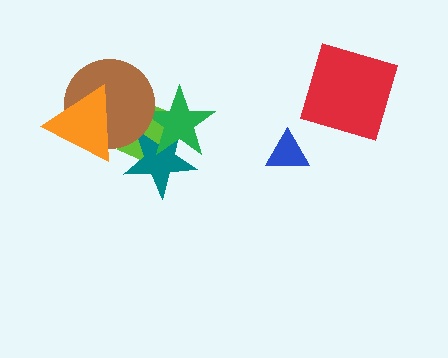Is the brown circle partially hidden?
Yes, it is partially covered by another shape.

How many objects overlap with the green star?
3 objects overlap with the green star.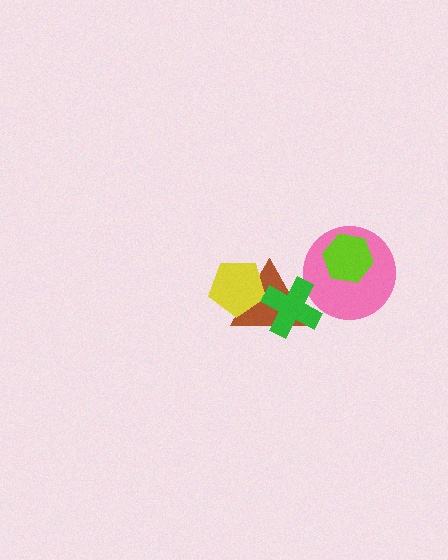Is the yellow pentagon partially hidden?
No, no other shape covers it.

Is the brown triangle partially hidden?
Yes, it is partially covered by another shape.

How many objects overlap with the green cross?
2 objects overlap with the green cross.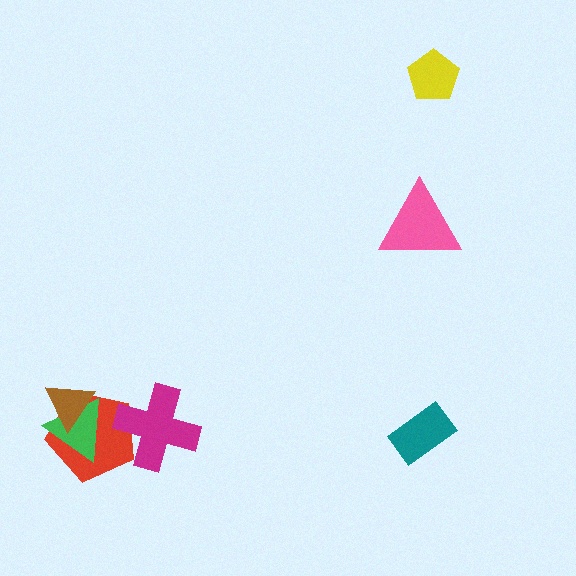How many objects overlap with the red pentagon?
3 objects overlap with the red pentagon.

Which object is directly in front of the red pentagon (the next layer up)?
The green triangle is directly in front of the red pentagon.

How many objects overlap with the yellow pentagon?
0 objects overlap with the yellow pentagon.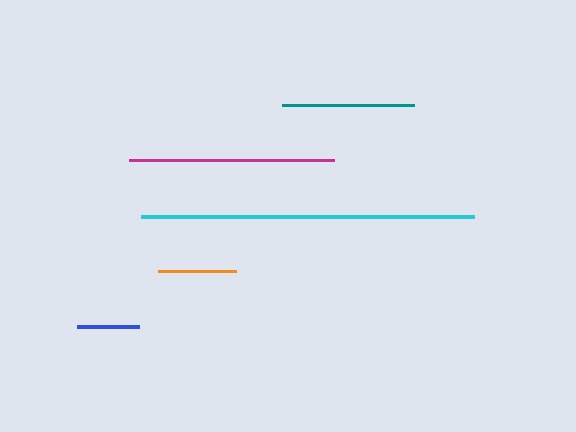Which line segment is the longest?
The cyan line is the longest at approximately 333 pixels.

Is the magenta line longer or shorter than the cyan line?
The cyan line is longer than the magenta line.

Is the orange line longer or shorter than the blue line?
The orange line is longer than the blue line.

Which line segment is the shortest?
The blue line is the shortest at approximately 63 pixels.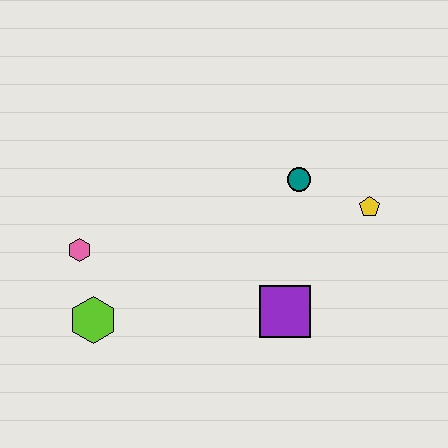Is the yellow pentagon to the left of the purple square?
No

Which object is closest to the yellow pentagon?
The teal circle is closest to the yellow pentagon.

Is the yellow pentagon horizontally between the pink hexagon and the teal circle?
No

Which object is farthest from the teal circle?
The lime hexagon is farthest from the teal circle.